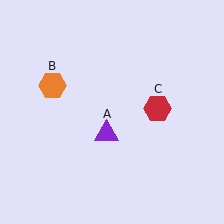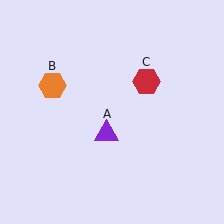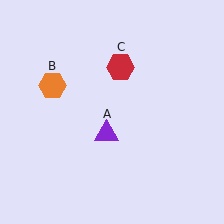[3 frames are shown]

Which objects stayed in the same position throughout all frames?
Purple triangle (object A) and orange hexagon (object B) remained stationary.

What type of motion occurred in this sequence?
The red hexagon (object C) rotated counterclockwise around the center of the scene.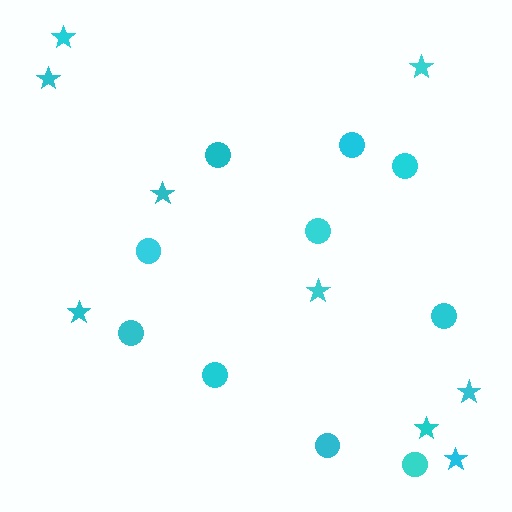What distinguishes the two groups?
There are 2 groups: one group of stars (9) and one group of circles (10).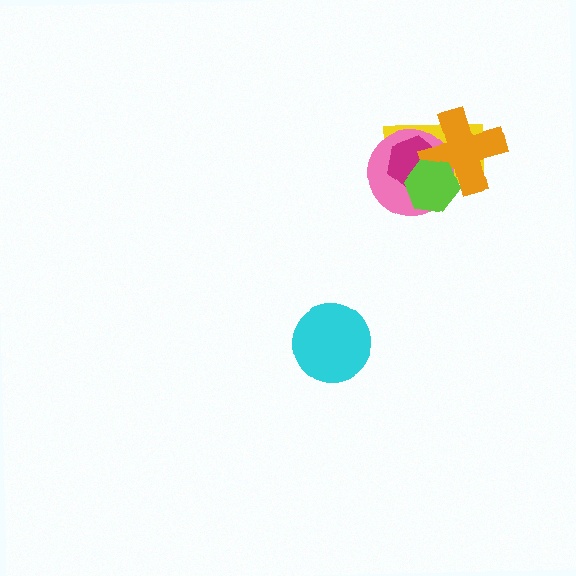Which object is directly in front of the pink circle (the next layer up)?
The magenta hexagon is directly in front of the pink circle.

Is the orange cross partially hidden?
Yes, it is partially covered by another shape.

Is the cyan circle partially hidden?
No, no other shape covers it.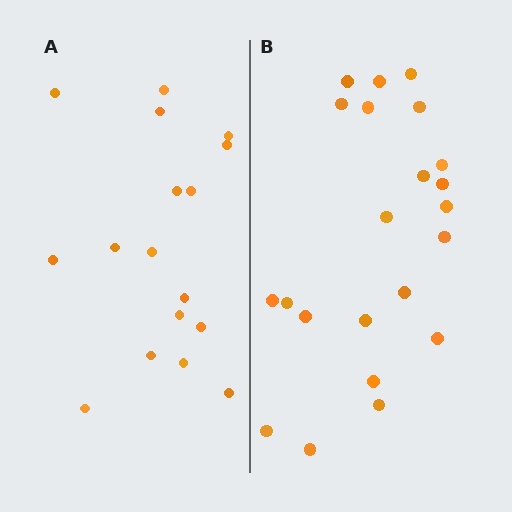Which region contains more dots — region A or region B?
Region B (the right region) has more dots.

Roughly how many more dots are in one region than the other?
Region B has about 5 more dots than region A.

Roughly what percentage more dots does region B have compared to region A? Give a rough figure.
About 30% more.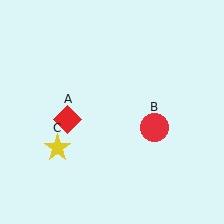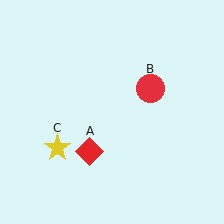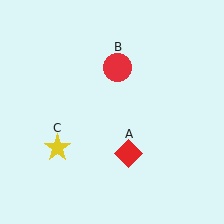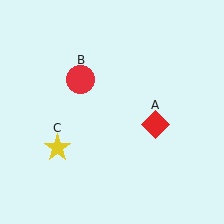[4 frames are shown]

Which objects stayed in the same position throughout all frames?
Yellow star (object C) remained stationary.